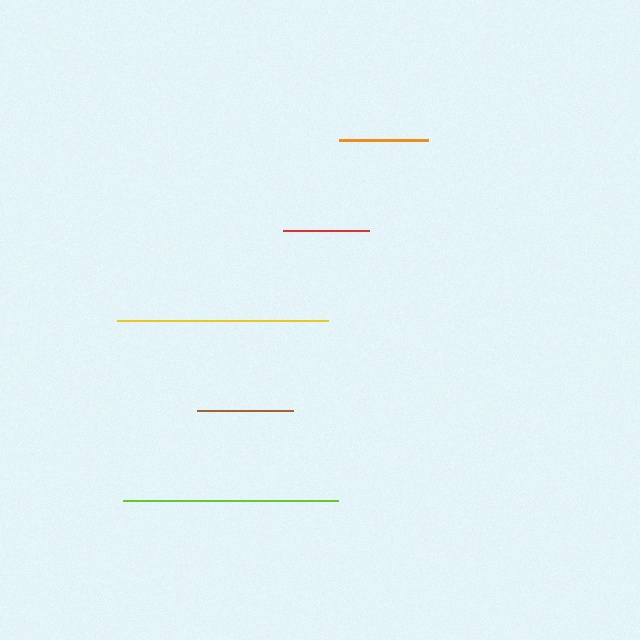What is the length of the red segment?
The red segment is approximately 86 pixels long.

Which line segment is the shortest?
The red line is the shortest at approximately 86 pixels.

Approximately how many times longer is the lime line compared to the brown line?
The lime line is approximately 2.3 times the length of the brown line.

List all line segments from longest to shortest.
From longest to shortest: lime, yellow, brown, orange, red.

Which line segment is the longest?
The lime line is the longest at approximately 215 pixels.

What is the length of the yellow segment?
The yellow segment is approximately 212 pixels long.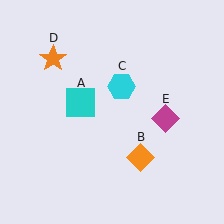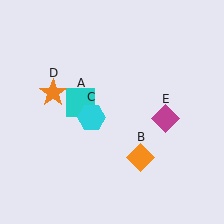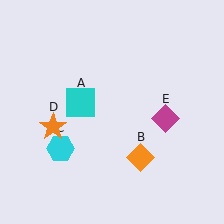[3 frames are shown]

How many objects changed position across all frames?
2 objects changed position: cyan hexagon (object C), orange star (object D).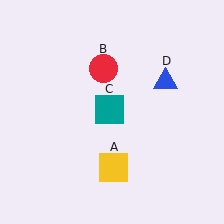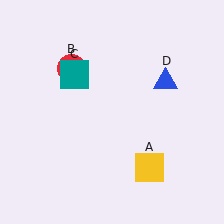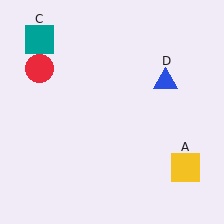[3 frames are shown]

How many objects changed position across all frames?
3 objects changed position: yellow square (object A), red circle (object B), teal square (object C).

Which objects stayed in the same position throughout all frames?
Blue triangle (object D) remained stationary.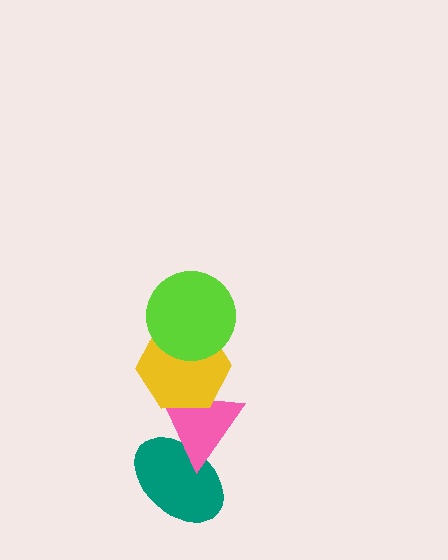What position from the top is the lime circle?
The lime circle is 1st from the top.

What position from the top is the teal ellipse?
The teal ellipse is 4th from the top.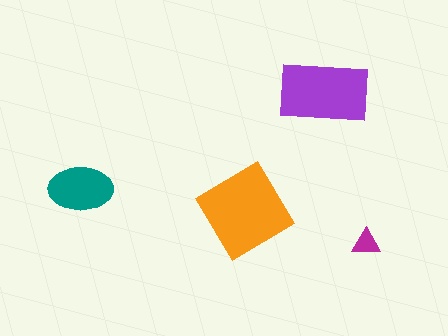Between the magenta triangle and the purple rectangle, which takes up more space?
The purple rectangle.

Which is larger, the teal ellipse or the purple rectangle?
The purple rectangle.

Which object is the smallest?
The magenta triangle.